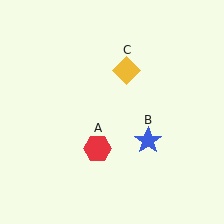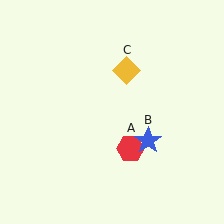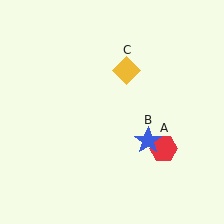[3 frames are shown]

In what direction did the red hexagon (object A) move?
The red hexagon (object A) moved right.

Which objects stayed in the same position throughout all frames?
Blue star (object B) and yellow diamond (object C) remained stationary.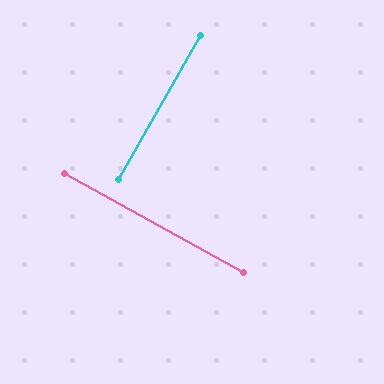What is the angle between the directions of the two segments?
Approximately 90 degrees.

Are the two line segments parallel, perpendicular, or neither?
Perpendicular — they meet at approximately 90°.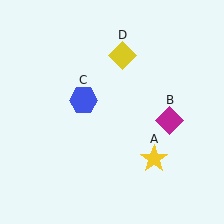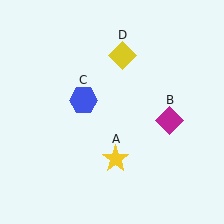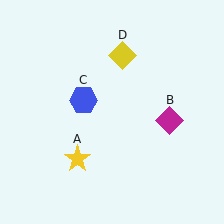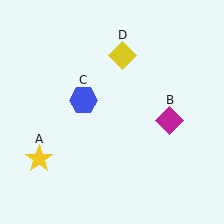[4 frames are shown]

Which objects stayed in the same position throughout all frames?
Magenta diamond (object B) and blue hexagon (object C) and yellow diamond (object D) remained stationary.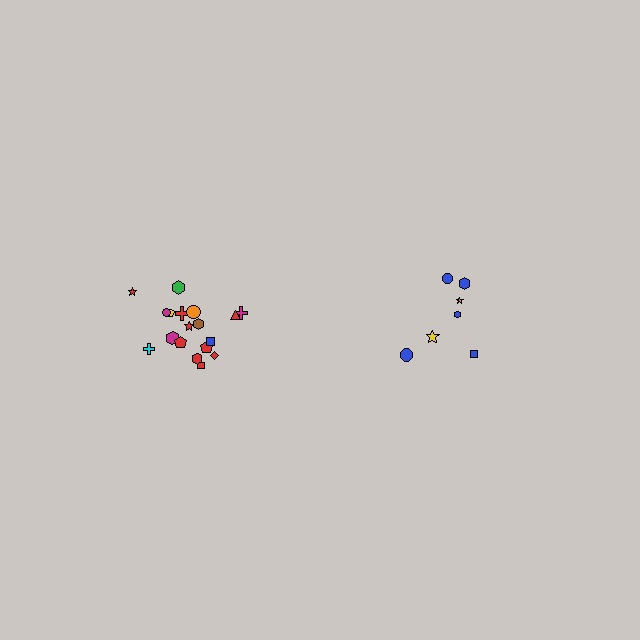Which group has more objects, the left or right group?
The left group.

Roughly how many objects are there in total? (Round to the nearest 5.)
Roughly 25 objects in total.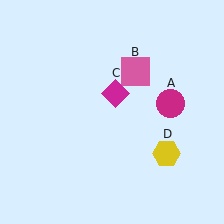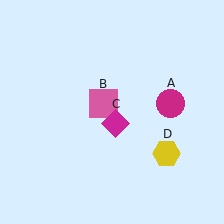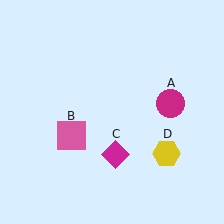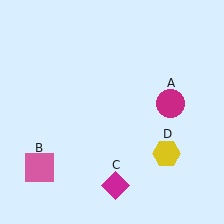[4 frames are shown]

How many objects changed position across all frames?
2 objects changed position: pink square (object B), magenta diamond (object C).